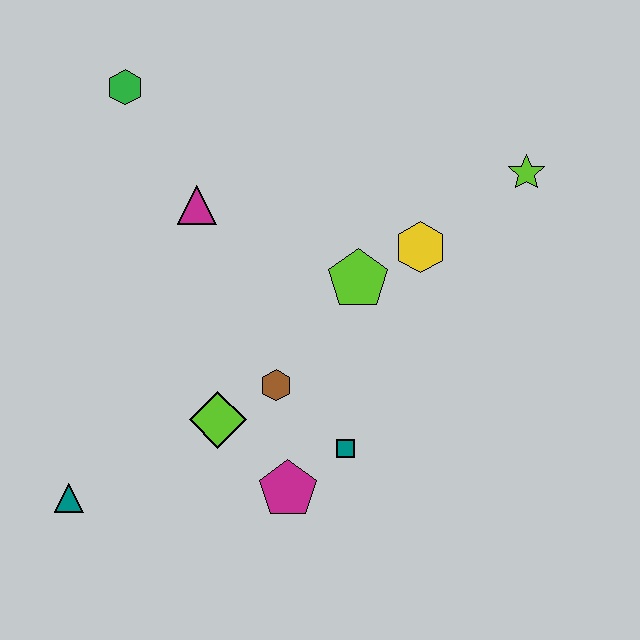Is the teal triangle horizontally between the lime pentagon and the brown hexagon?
No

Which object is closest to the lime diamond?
The brown hexagon is closest to the lime diamond.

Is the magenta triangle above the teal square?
Yes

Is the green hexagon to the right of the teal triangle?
Yes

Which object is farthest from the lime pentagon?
The teal triangle is farthest from the lime pentagon.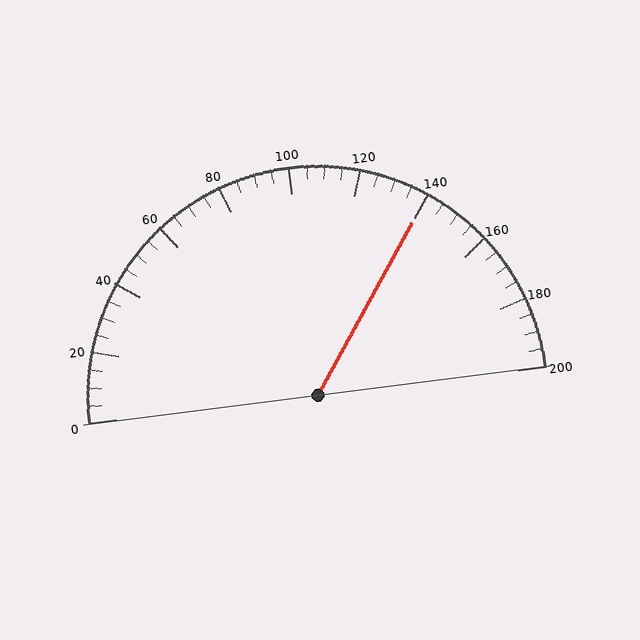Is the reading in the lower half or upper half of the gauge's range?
The reading is in the upper half of the range (0 to 200).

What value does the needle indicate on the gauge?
The needle indicates approximately 140.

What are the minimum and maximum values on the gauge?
The gauge ranges from 0 to 200.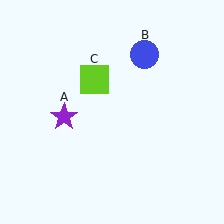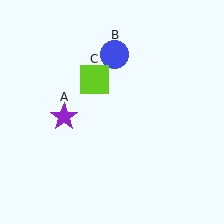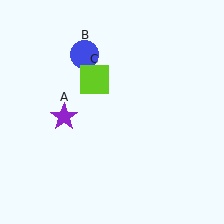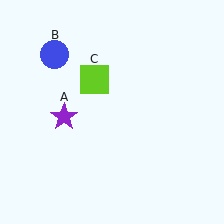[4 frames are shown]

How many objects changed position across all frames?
1 object changed position: blue circle (object B).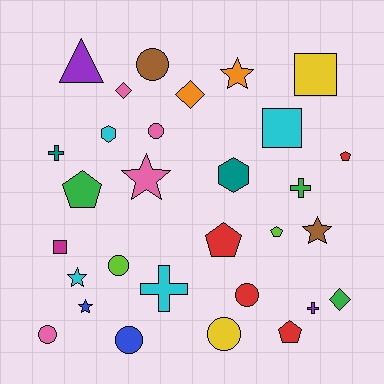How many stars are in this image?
There are 5 stars.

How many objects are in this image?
There are 30 objects.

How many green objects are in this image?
There are 3 green objects.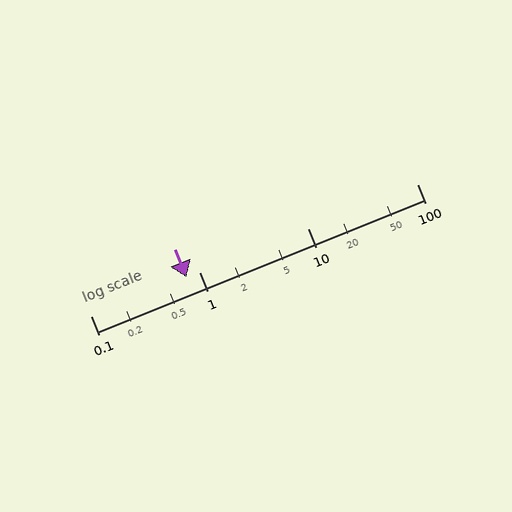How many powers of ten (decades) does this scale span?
The scale spans 3 decades, from 0.1 to 100.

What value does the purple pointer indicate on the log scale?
The pointer indicates approximately 0.76.